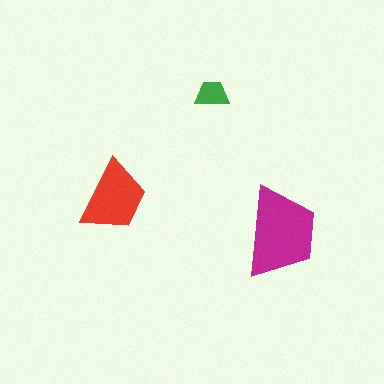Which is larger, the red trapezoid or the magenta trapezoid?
The magenta one.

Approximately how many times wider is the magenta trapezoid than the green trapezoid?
About 2.5 times wider.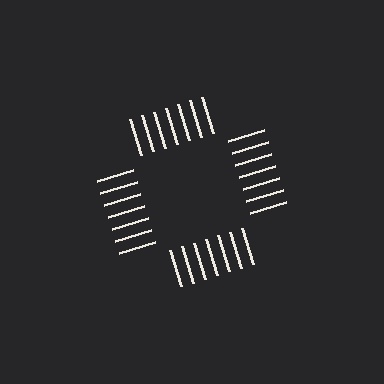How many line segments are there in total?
28 — 7 along each of the 4 edges.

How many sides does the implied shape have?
4 sides — the line-ends trace a square.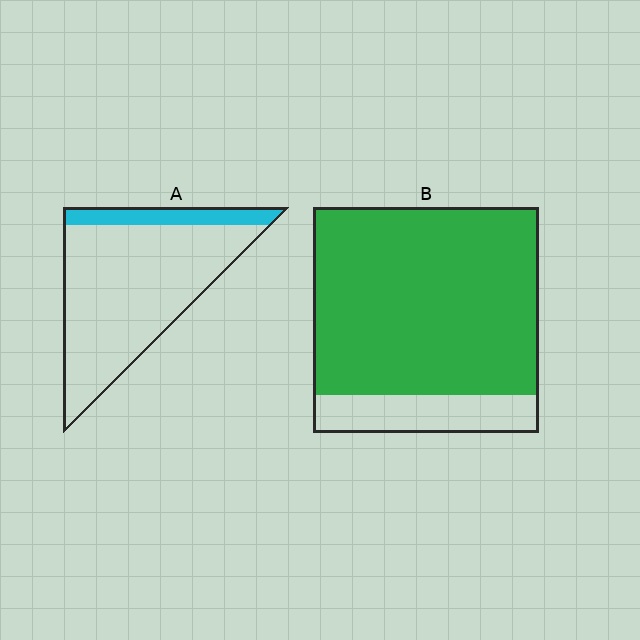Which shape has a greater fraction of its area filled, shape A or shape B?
Shape B.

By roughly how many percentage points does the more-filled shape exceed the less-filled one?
By roughly 70 percentage points (B over A).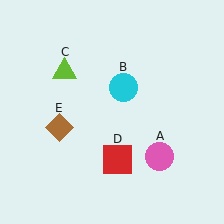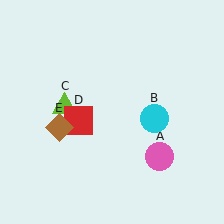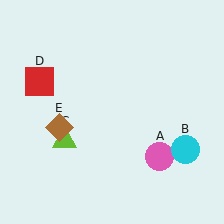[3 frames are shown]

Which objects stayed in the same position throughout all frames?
Pink circle (object A) and brown diamond (object E) remained stationary.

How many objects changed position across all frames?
3 objects changed position: cyan circle (object B), lime triangle (object C), red square (object D).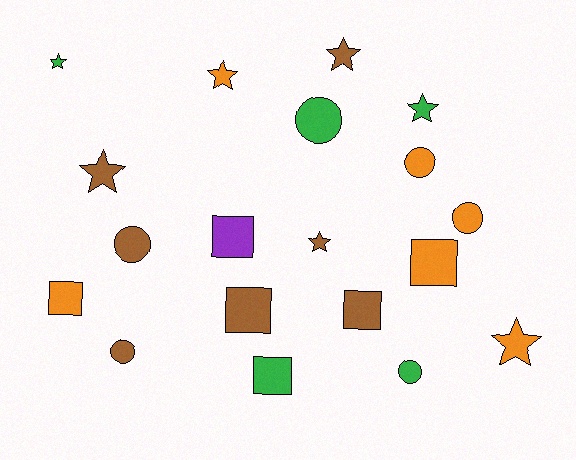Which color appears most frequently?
Brown, with 7 objects.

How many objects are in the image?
There are 19 objects.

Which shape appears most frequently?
Star, with 7 objects.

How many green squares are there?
There is 1 green square.